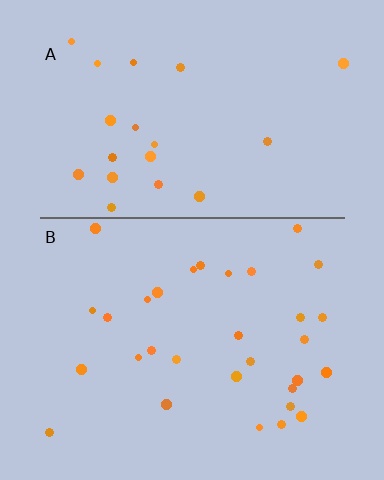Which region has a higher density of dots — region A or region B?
B (the bottom).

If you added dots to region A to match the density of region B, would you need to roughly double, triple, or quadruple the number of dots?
Approximately double.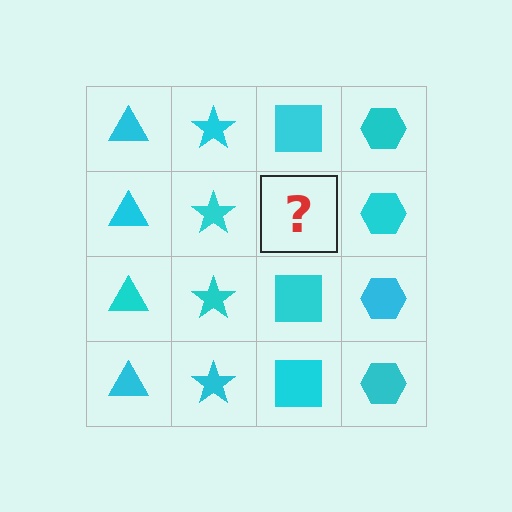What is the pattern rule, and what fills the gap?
The rule is that each column has a consistent shape. The gap should be filled with a cyan square.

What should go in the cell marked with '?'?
The missing cell should contain a cyan square.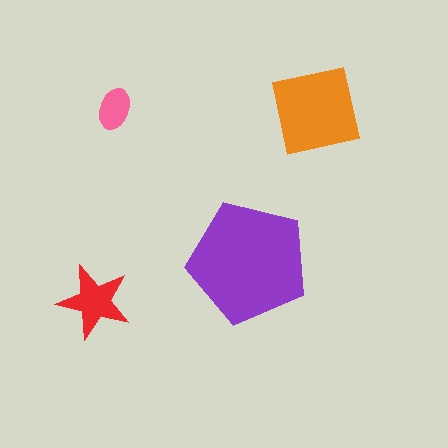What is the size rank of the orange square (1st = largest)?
2nd.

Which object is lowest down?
The red star is bottommost.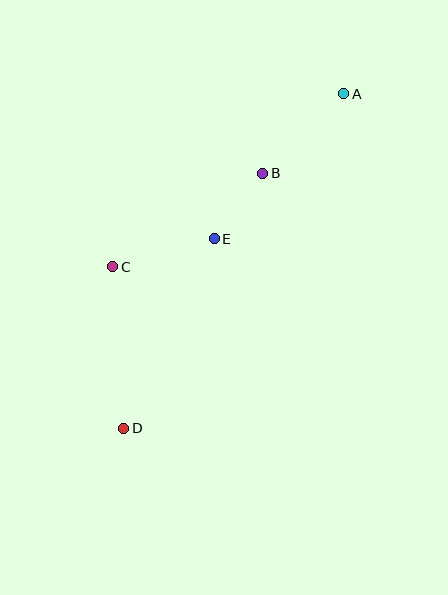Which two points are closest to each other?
Points B and E are closest to each other.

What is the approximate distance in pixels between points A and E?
The distance between A and E is approximately 195 pixels.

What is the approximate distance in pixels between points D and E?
The distance between D and E is approximately 210 pixels.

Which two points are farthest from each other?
Points A and D are farthest from each other.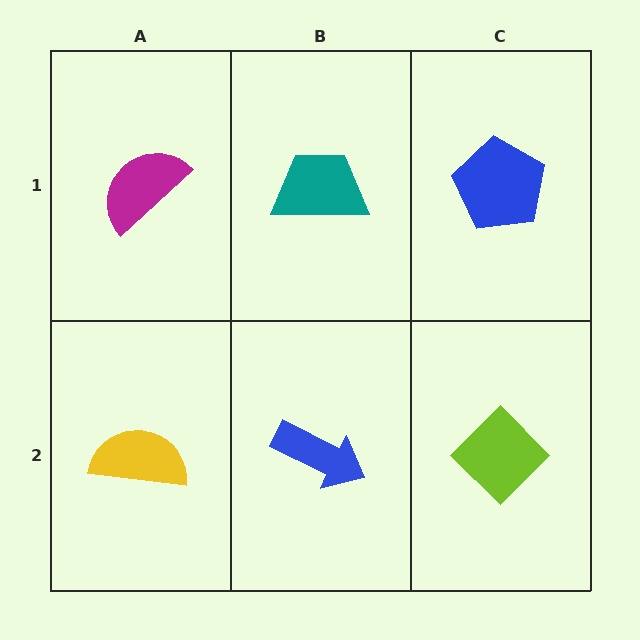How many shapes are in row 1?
3 shapes.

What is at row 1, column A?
A magenta semicircle.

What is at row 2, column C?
A lime diamond.